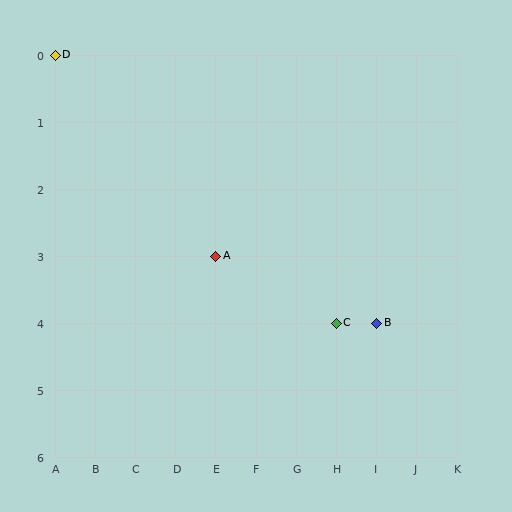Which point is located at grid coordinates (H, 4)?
Point C is at (H, 4).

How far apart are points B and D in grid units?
Points B and D are 8 columns and 4 rows apart (about 8.9 grid units diagonally).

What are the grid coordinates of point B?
Point B is at grid coordinates (I, 4).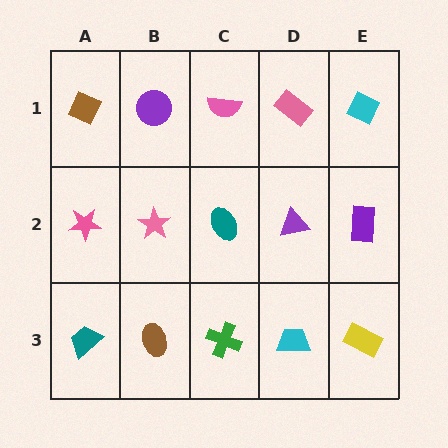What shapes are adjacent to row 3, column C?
A teal ellipse (row 2, column C), a brown ellipse (row 3, column B), a cyan trapezoid (row 3, column D).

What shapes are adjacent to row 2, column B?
A purple circle (row 1, column B), a brown ellipse (row 3, column B), a pink star (row 2, column A), a teal ellipse (row 2, column C).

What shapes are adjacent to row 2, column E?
A cyan diamond (row 1, column E), a yellow rectangle (row 3, column E), a purple triangle (row 2, column D).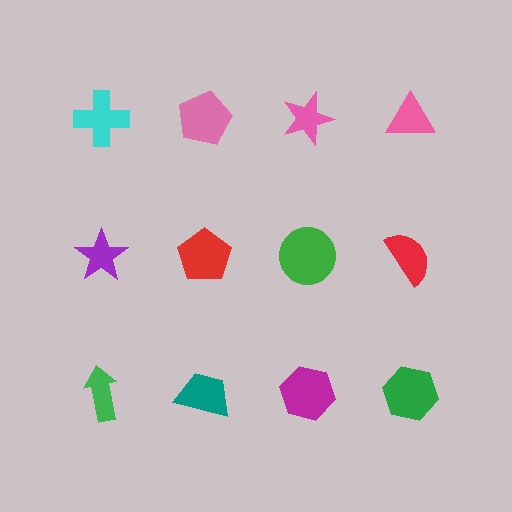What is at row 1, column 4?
A pink triangle.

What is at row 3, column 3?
A magenta hexagon.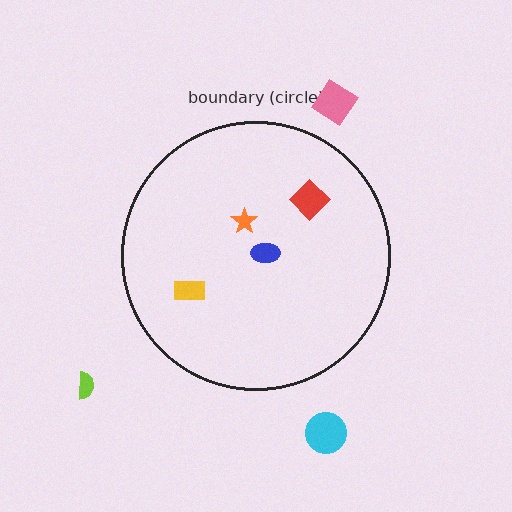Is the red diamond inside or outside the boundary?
Inside.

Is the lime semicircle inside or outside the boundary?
Outside.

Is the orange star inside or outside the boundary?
Inside.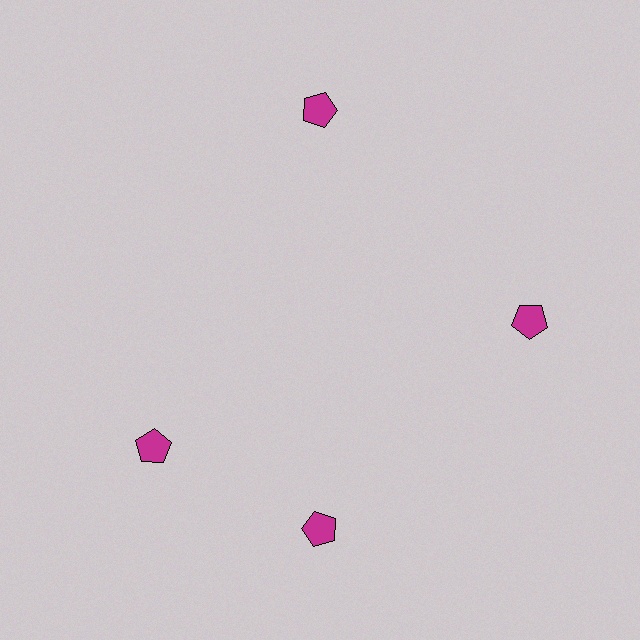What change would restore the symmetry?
The symmetry would be restored by rotating it back into even spacing with its neighbors so that all 4 pentagons sit at equal angles and equal distance from the center.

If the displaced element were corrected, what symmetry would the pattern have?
It would have 4-fold rotational symmetry — the pattern would map onto itself every 90 degrees.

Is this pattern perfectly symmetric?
No. The 4 magenta pentagons are arranged in a ring, but one element near the 9 o'clock position is rotated out of alignment along the ring, breaking the 4-fold rotational symmetry.